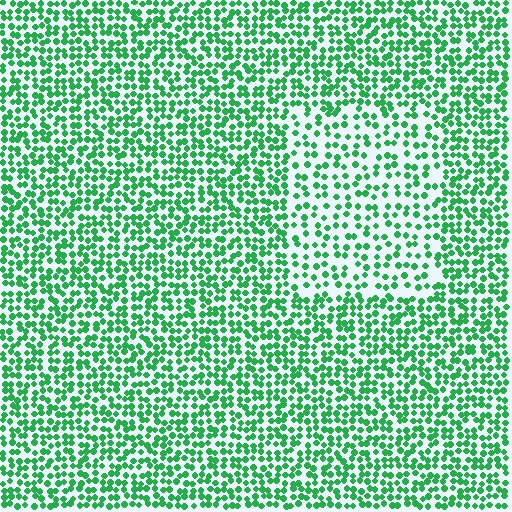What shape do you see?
I see a rectangle.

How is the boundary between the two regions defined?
The boundary is defined by a change in element density (approximately 1.7x ratio). All elements are the same color, size, and shape.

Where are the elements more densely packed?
The elements are more densely packed outside the rectangle boundary.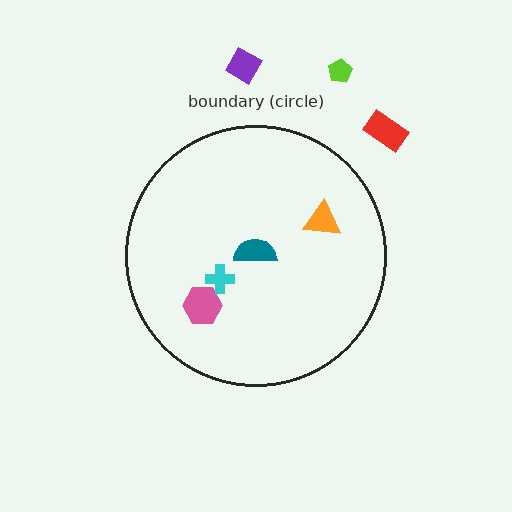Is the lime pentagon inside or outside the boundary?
Outside.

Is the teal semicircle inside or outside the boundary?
Inside.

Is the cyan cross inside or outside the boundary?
Inside.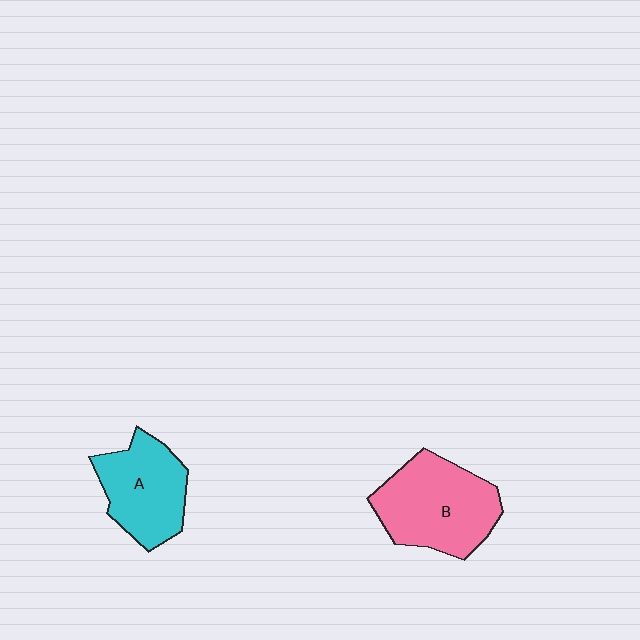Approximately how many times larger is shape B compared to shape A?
Approximately 1.3 times.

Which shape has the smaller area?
Shape A (cyan).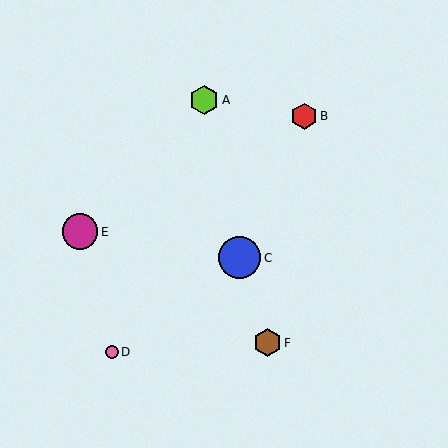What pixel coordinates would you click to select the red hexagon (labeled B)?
Click at (304, 116) to select the red hexagon B.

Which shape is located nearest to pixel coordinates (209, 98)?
The lime hexagon (labeled A) at (204, 100) is nearest to that location.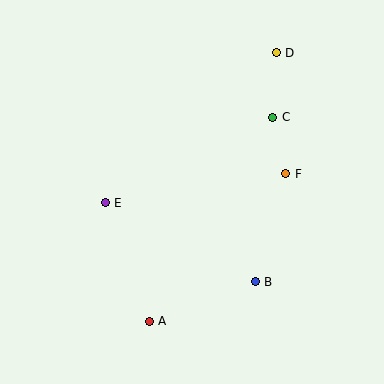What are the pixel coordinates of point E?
Point E is at (105, 203).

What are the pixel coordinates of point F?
Point F is at (286, 174).